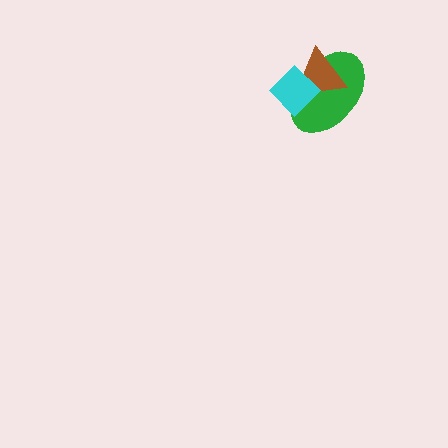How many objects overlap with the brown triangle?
2 objects overlap with the brown triangle.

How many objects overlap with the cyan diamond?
2 objects overlap with the cyan diamond.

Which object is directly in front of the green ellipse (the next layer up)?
The brown triangle is directly in front of the green ellipse.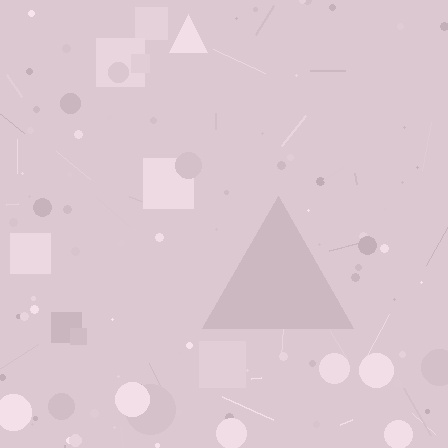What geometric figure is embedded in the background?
A triangle is embedded in the background.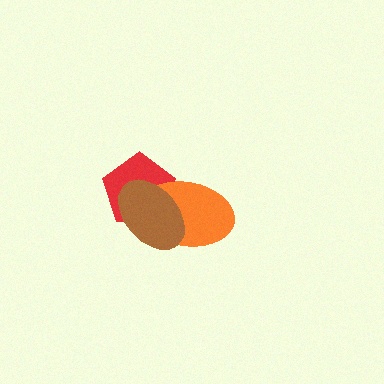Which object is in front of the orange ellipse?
The brown ellipse is in front of the orange ellipse.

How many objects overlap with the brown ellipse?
2 objects overlap with the brown ellipse.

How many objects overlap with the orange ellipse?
2 objects overlap with the orange ellipse.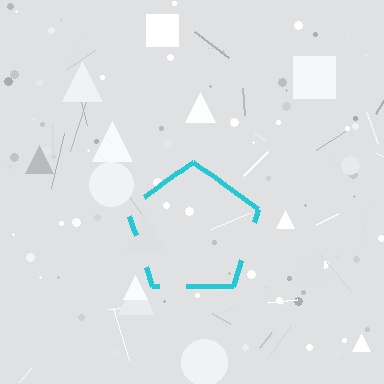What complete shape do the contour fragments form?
The contour fragments form a pentagon.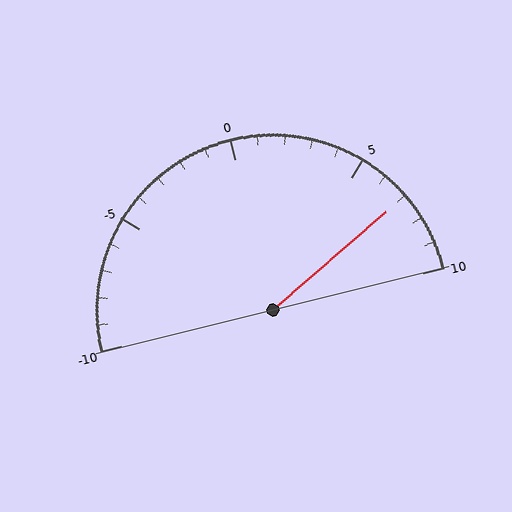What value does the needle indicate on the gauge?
The needle indicates approximately 7.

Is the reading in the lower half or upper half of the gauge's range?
The reading is in the upper half of the range (-10 to 10).